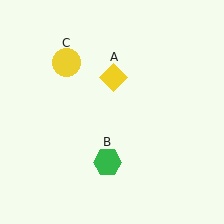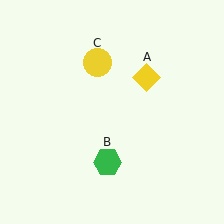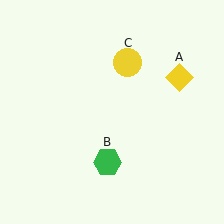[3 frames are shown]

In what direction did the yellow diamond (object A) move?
The yellow diamond (object A) moved right.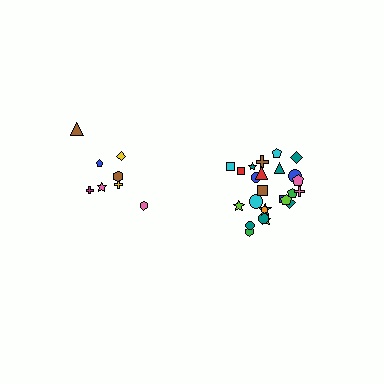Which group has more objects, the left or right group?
The right group.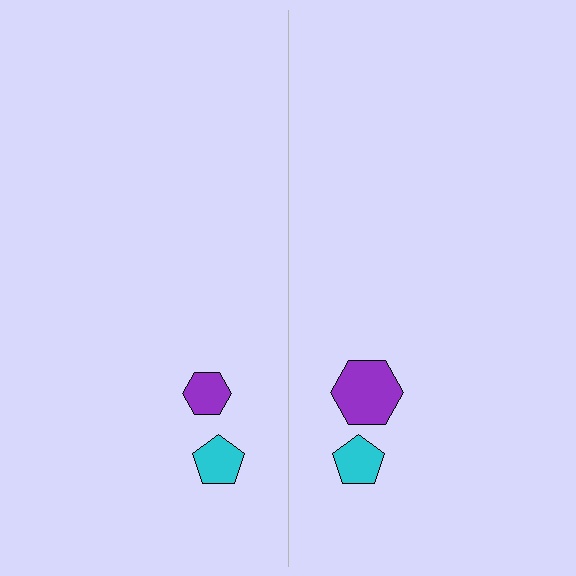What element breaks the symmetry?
The purple hexagon on the right side has a different size than its mirror counterpart.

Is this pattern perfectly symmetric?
No, the pattern is not perfectly symmetric. The purple hexagon on the right side has a different size than its mirror counterpart.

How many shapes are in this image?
There are 4 shapes in this image.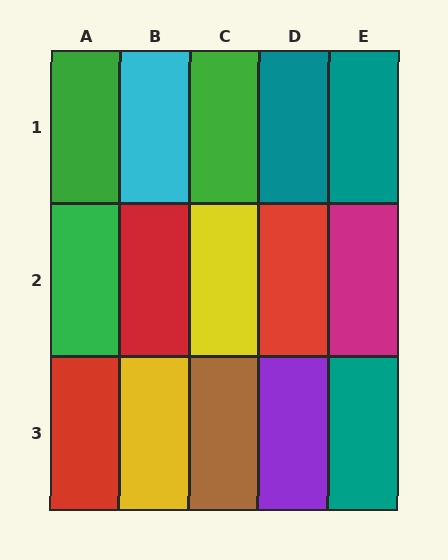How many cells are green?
3 cells are green.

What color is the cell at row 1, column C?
Green.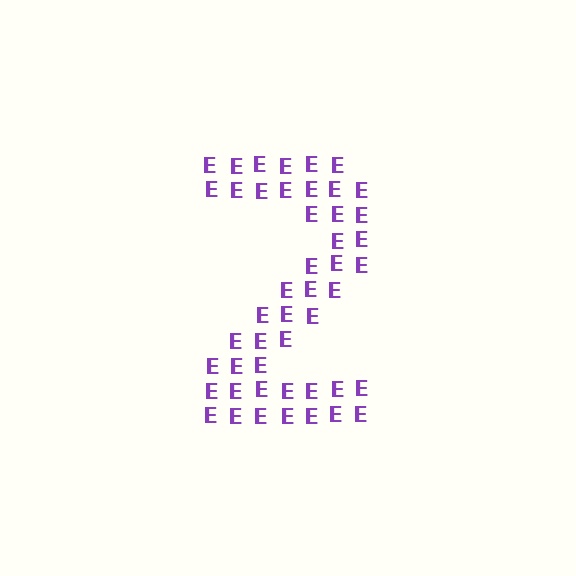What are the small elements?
The small elements are letter E's.